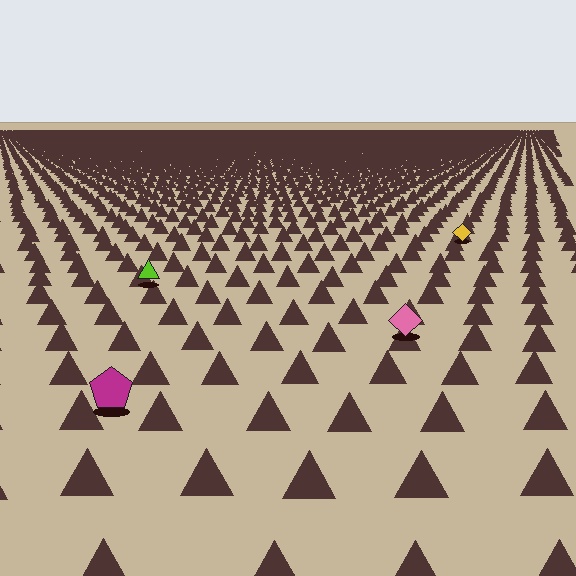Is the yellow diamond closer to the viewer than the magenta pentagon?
No. The magenta pentagon is closer — you can tell from the texture gradient: the ground texture is coarser near it.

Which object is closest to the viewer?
The magenta pentagon is closest. The texture marks near it are larger and more spread out.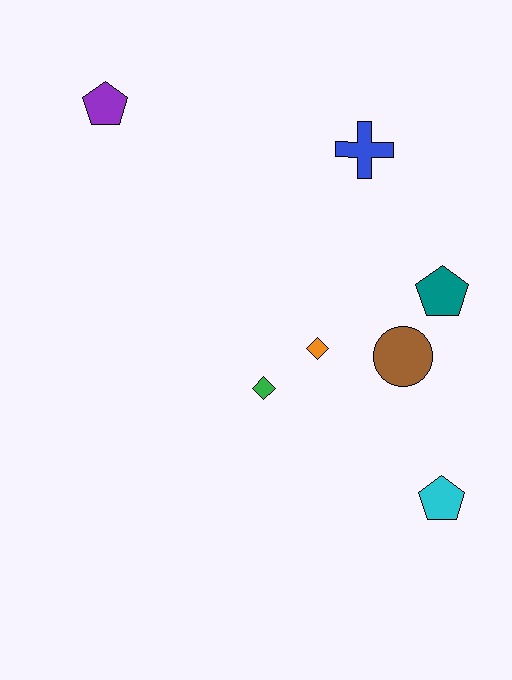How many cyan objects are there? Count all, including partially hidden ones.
There is 1 cyan object.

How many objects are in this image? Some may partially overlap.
There are 7 objects.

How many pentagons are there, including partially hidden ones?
There are 3 pentagons.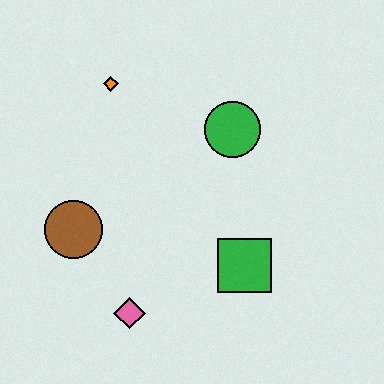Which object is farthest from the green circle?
The pink diamond is farthest from the green circle.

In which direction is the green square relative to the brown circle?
The green square is to the right of the brown circle.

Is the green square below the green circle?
Yes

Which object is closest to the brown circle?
The pink diamond is closest to the brown circle.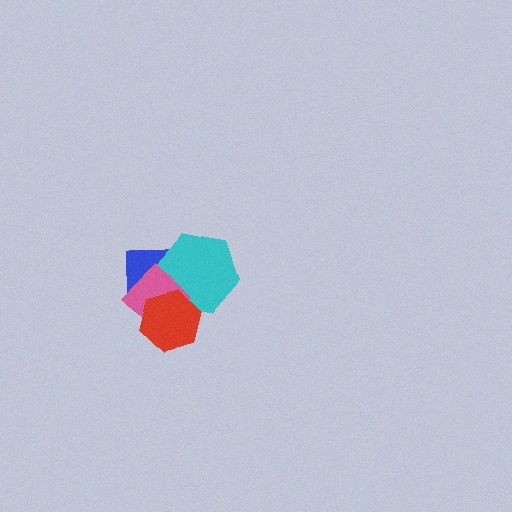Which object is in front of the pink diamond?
The red hexagon is in front of the pink diamond.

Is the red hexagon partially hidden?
No, no other shape covers it.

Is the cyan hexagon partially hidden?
Yes, it is partially covered by another shape.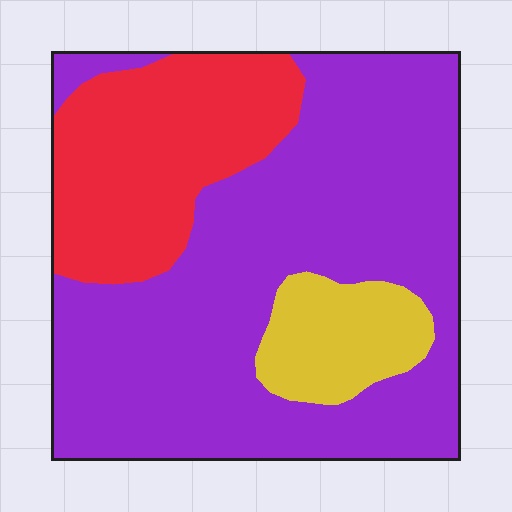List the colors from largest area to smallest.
From largest to smallest: purple, red, yellow.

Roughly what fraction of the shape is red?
Red takes up between a sixth and a third of the shape.